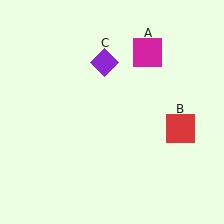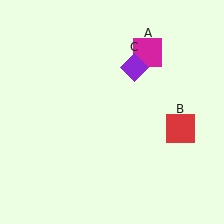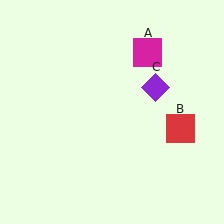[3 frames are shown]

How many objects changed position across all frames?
1 object changed position: purple diamond (object C).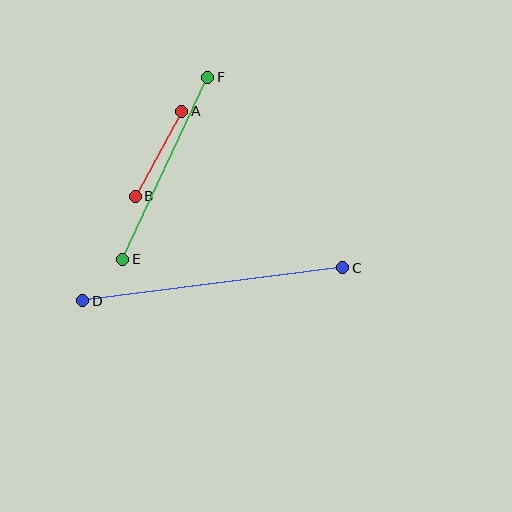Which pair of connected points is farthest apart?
Points C and D are farthest apart.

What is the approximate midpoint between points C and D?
The midpoint is at approximately (213, 284) pixels.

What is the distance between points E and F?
The distance is approximately 201 pixels.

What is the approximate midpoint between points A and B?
The midpoint is at approximately (158, 154) pixels.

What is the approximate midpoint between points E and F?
The midpoint is at approximately (165, 168) pixels.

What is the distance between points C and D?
The distance is approximately 262 pixels.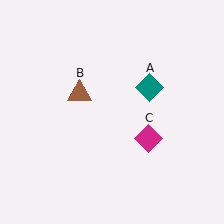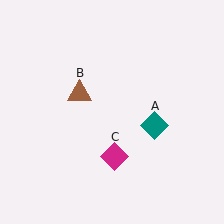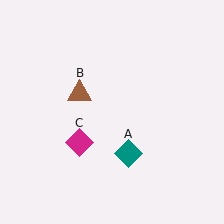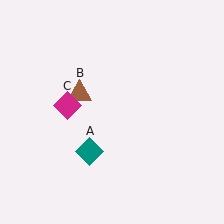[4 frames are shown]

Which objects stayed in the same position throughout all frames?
Brown triangle (object B) remained stationary.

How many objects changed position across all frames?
2 objects changed position: teal diamond (object A), magenta diamond (object C).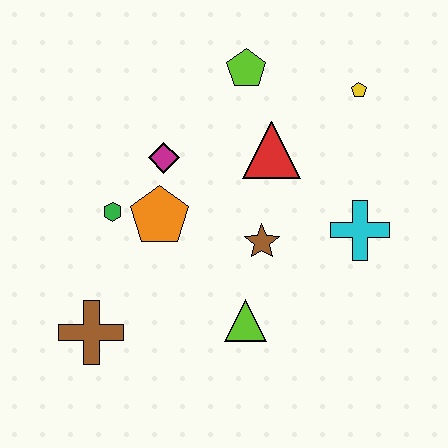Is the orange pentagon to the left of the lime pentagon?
Yes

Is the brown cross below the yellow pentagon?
Yes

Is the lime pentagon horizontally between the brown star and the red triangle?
No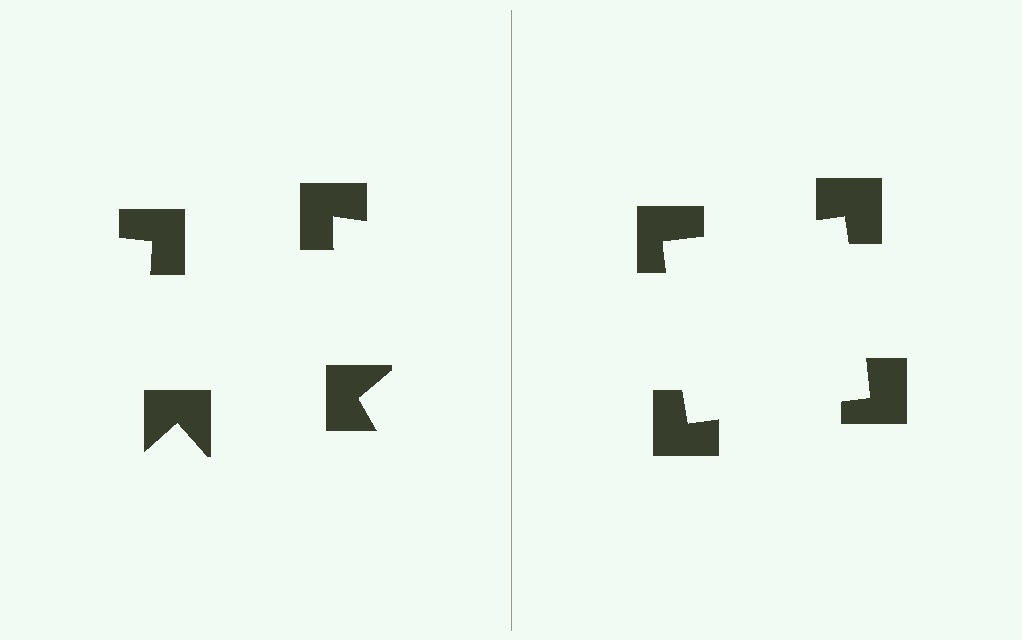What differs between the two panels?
The notched squares are positioned identically on both sides; only the wedge orientations differ. On the right they align to a square; on the left they are misaligned.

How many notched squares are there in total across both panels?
8 — 4 on each side.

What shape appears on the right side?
An illusory square.